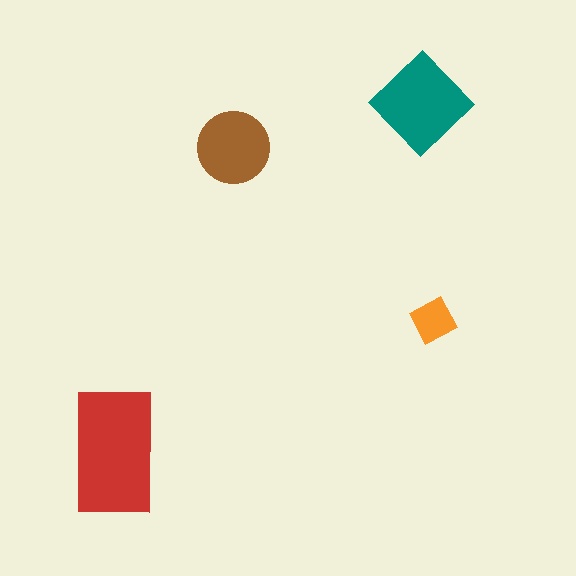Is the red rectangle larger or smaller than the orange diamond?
Larger.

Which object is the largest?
The red rectangle.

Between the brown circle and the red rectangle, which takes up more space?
The red rectangle.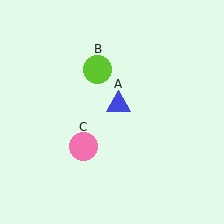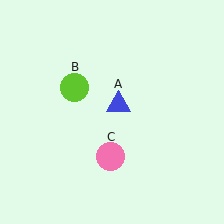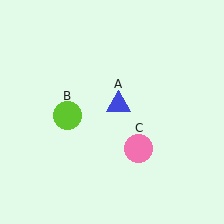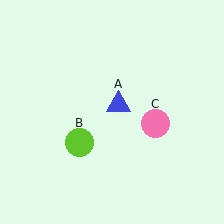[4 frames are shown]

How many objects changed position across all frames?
2 objects changed position: lime circle (object B), pink circle (object C).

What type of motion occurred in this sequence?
The lime circle (object B), pink circle (object C) rotated counterclockwise around the center of the scene.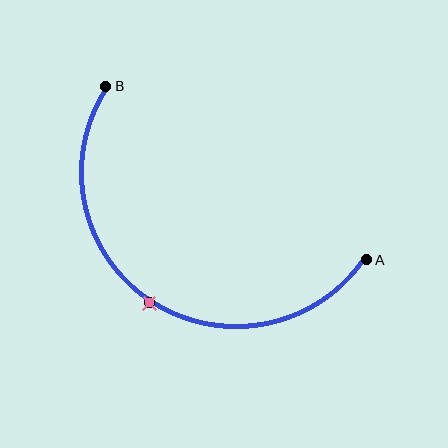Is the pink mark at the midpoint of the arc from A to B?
Yes. The pink mark lies on the arc at equal arc-length from both A and B — it is the arc midpoint.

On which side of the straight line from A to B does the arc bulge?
The arc bulges below the straight line connecting A and B.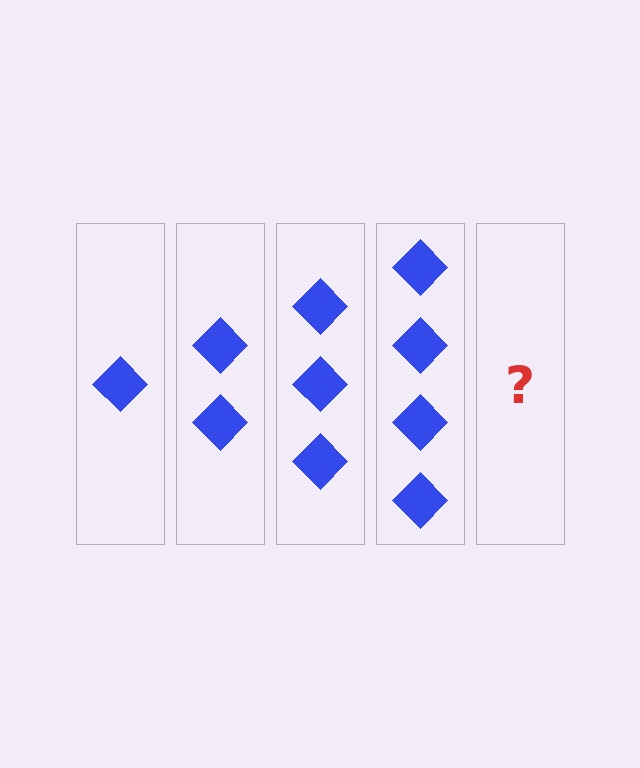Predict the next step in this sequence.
The next step is 5 diamonds.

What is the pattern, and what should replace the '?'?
The pattern is that each step adds one more diamond. The '?' should be 5 diamonds.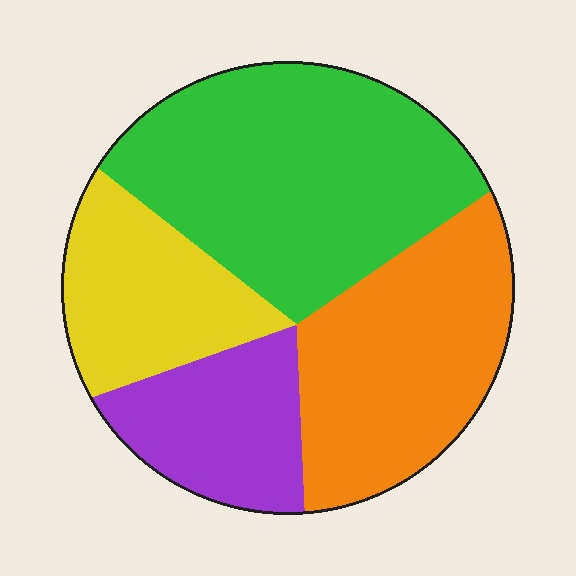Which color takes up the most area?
Green, at roughly 40%.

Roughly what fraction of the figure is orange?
Orange covers around 30% of the figure.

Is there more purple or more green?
Green.